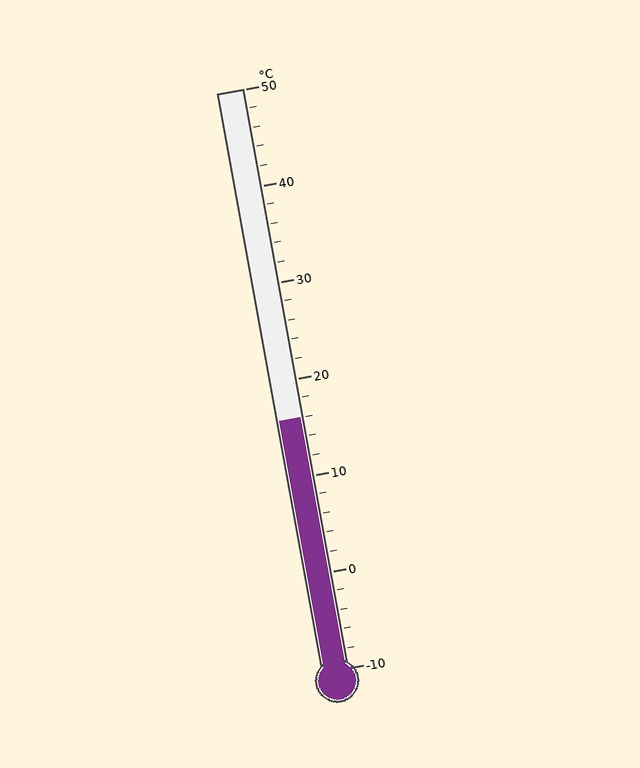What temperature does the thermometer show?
The thermometer shows approximately 16°C.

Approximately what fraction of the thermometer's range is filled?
The thermometer is filled to approximately 45% of its range.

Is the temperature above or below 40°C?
The temperature is below 40°C.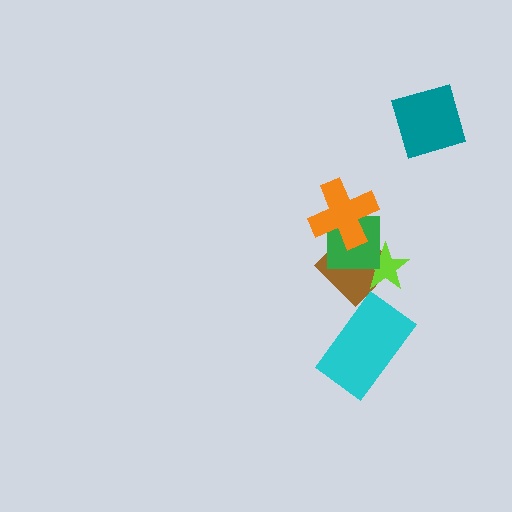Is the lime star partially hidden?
Yes, it is partially covered by another shape.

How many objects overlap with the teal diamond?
0 objects overlap with the teal diamond.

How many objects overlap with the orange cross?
2 objects overlap with the orange cross.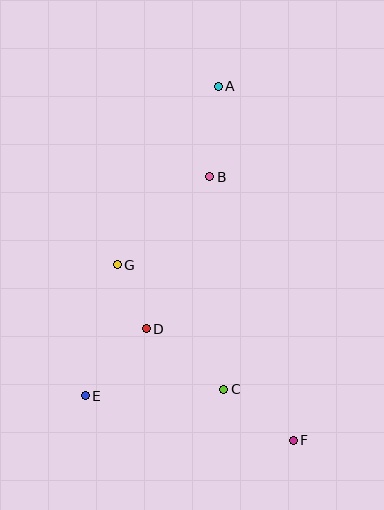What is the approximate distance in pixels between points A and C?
The distance between A and C is approximately 303 pixels.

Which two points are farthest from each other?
Points A and F are farthest from each other.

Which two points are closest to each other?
Points D and G are closest to each other.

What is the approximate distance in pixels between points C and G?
The distance between C and G is approximately 164 pixels.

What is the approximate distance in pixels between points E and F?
The distance between E and F is approximately 213 pixels.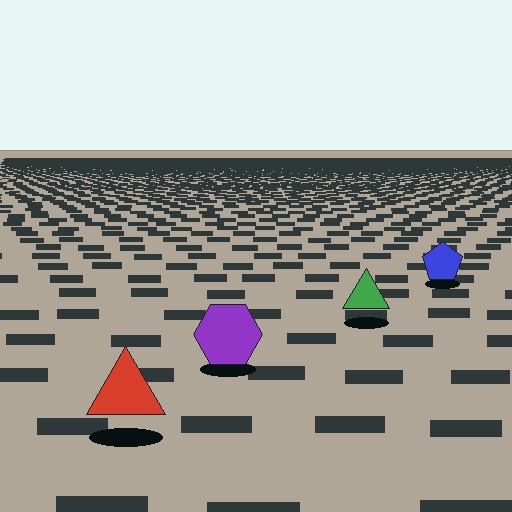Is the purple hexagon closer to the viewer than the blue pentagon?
Yes. The purple hexagon is closer — you can tell from the texture gradient: the ground texture is coarser near it.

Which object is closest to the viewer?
The red triangle is closest. The texture marks near it are larger and more spread out.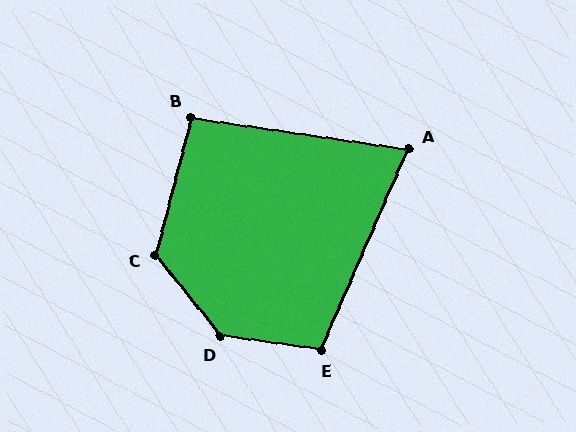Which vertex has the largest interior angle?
D, at approximately 136 degrees.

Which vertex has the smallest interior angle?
A, at approximately 75 degrees.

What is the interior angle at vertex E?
Approximately 106 degrees (obtuse).